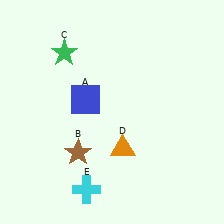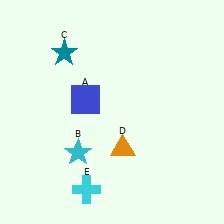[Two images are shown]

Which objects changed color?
B changed from brown to cyan. C changed from green to teal.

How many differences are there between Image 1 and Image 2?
There are 2 differences between the two images.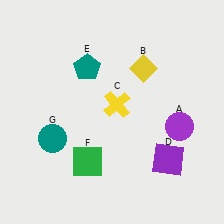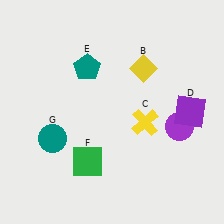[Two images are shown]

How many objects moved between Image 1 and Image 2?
2 objects moved between the two images.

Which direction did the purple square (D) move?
The purple square (D) moved up.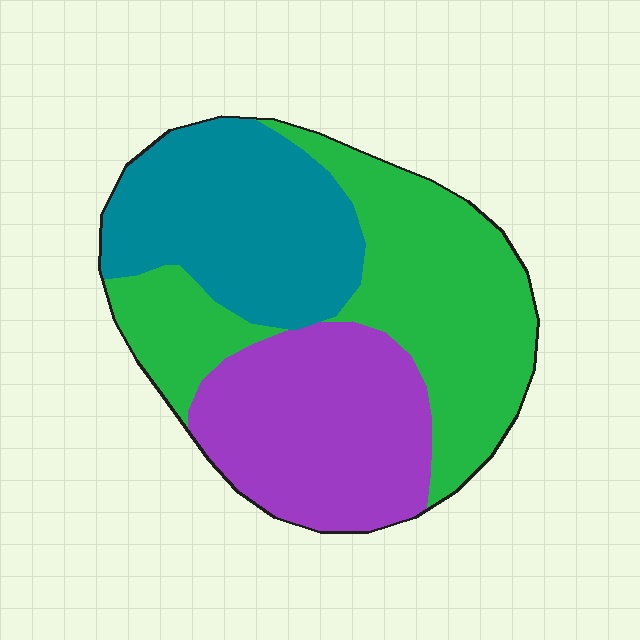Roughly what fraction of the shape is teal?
Teal takes up about one third (1/3) of the shape.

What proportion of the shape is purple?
Purple covers around 30% of the shape.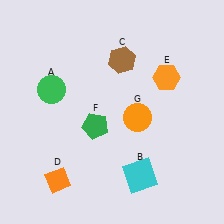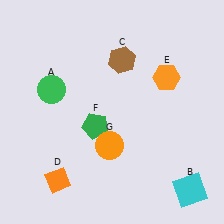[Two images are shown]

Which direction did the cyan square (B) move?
The cyan square (B) moved right.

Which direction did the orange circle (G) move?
The orange circle (G) moved down.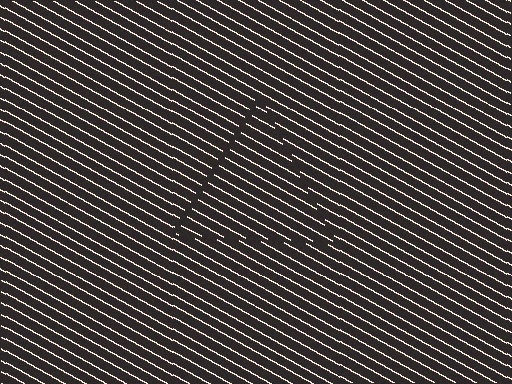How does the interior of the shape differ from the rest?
The interior of the shape contains the same grating, shifted by half a period — the contour is defined by the phase discontinuity where line-ends from the inner and outer gratings abut.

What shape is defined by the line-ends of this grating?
An illusory triangle. The interior of the shape contains the same grating, shifted by half a period — the contour is defined by the phase discontinuity where line-ends from the inner and outer gratings abut.